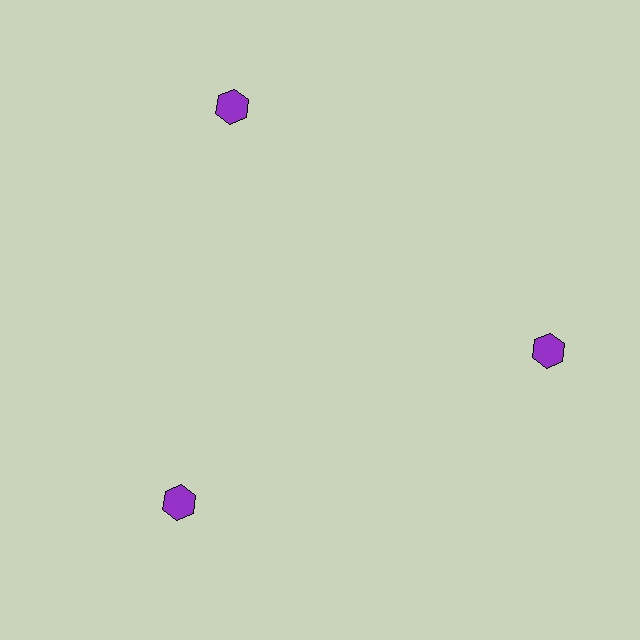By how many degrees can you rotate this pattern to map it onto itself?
The pattern maps onto itself every 120 degrees of rotation.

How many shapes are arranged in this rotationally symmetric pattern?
There are 3 shapes, arranged in 3 groups of 1.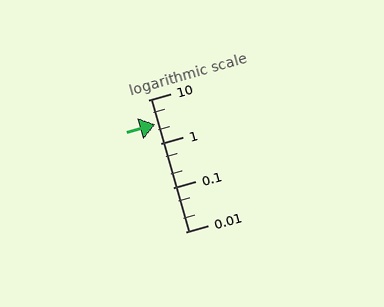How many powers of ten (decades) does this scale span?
The scale spans 3 decades, from 0.01 to 10.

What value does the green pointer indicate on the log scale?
The pointer indicates approximately 2.8.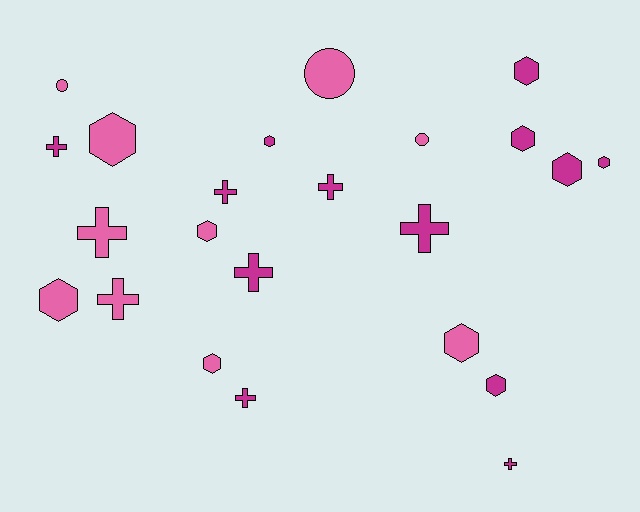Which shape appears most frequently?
Hexagon, with 11 objects.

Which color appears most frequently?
Magenta, with 13 objects.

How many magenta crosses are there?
There are 7 magenta crosses.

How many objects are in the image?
There are 23 objects.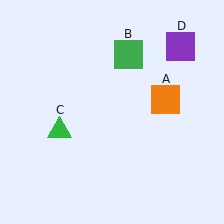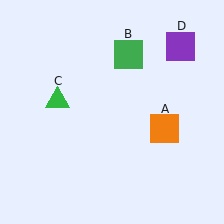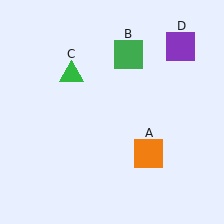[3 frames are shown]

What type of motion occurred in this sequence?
The orange square (object A), green triangle (object C) rotated clockwise around the center of the scene.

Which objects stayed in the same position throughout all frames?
Green square (object B) and purple square (object D) remained stationary.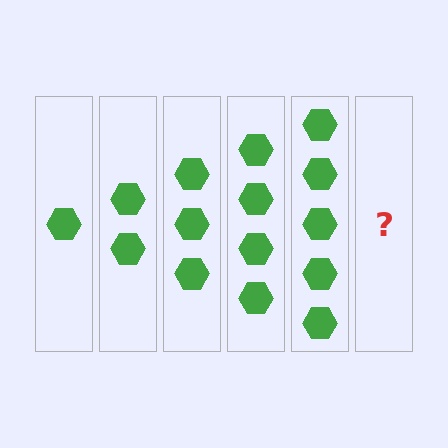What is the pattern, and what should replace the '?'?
The pattern is that each step adds one more hexagon. The '?' should be 6 hexagons.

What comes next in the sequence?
The next element should be 6 hexagons.